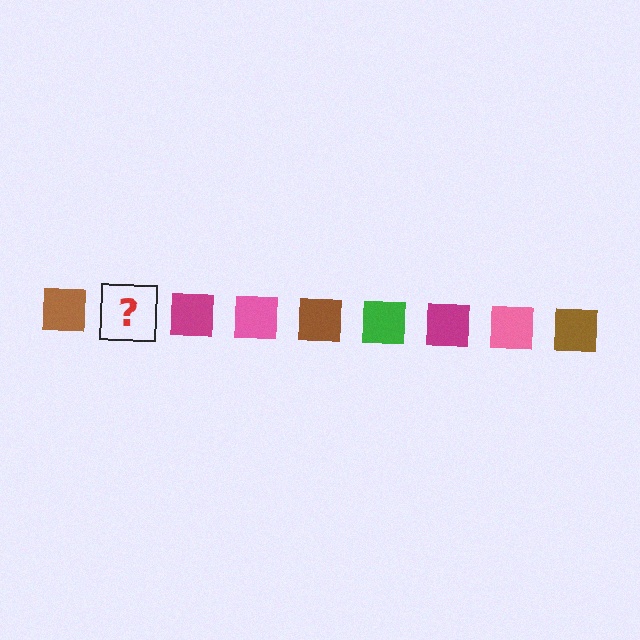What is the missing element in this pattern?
The missing element is a green square.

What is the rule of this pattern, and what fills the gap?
The rule is that the pattern cycles through brown, green, magenta, pink squares. The gap should be filled with a green square.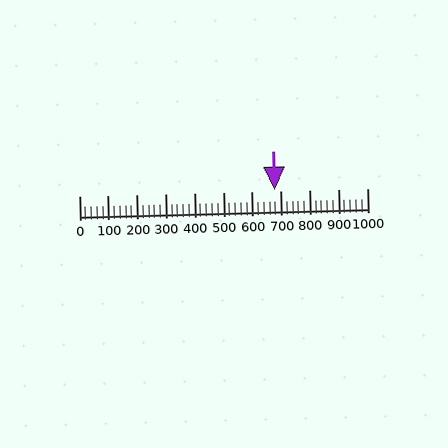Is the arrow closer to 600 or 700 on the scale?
The arrow is closer to 700.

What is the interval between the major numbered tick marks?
The major tick marks are spaced 100 units apart.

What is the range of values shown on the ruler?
The ruler shows values from 0 to 1000.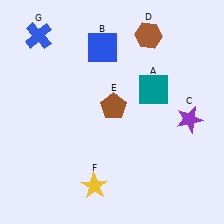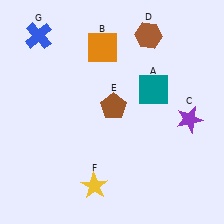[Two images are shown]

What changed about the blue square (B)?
In Image 1, B is blue. In Image 2, it changed to orange.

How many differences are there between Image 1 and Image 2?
There is 1 difference between the two images.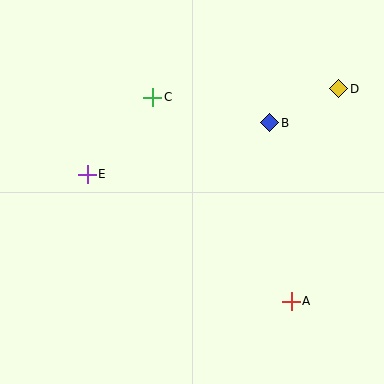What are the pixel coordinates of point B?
Point B is at (270, 123).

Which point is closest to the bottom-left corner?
Point E is closest to the bottom-left corner.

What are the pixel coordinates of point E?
Point E is at (87, 174).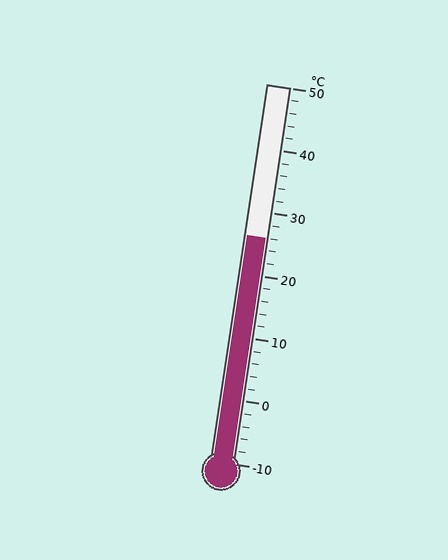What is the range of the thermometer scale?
The thermometer scale ranges from -10°C to 50°C.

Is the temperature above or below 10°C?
The temperature is above 10°C.